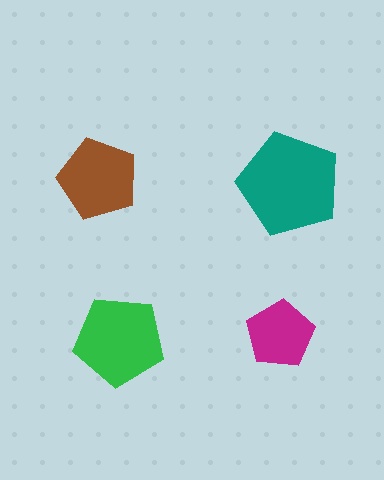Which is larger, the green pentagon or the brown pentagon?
The green one.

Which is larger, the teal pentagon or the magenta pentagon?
The teal one.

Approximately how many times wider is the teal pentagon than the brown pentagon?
About 1.5 times wider.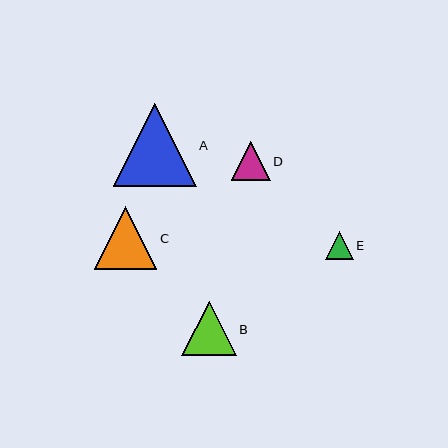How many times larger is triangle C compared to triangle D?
Triangle C is approximately 1.6 times the size of triangle D.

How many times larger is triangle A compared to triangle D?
Triangle A is approximately 2.1 times the size of triangle D.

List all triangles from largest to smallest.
From largest to smallest: A, C, B, D, E.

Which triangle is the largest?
Triangle A is the largest with a size of approximately 83 pixels.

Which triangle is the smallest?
Triangle E is the smallest with a size of approximately 27 pixels.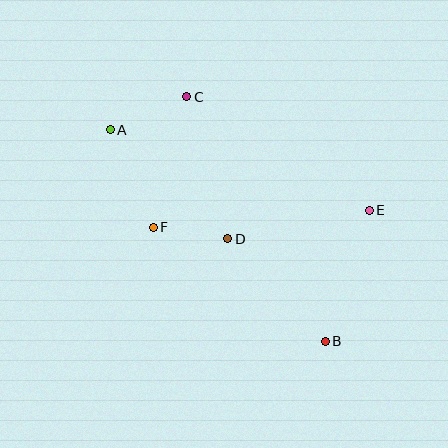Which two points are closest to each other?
Points D and F are closest to each other.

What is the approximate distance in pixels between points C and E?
The distance between C and E is approximately 215 pixels.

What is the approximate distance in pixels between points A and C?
The distance between A and C is approximately 84 pixels.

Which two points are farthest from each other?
Points A and B are farthest from each other.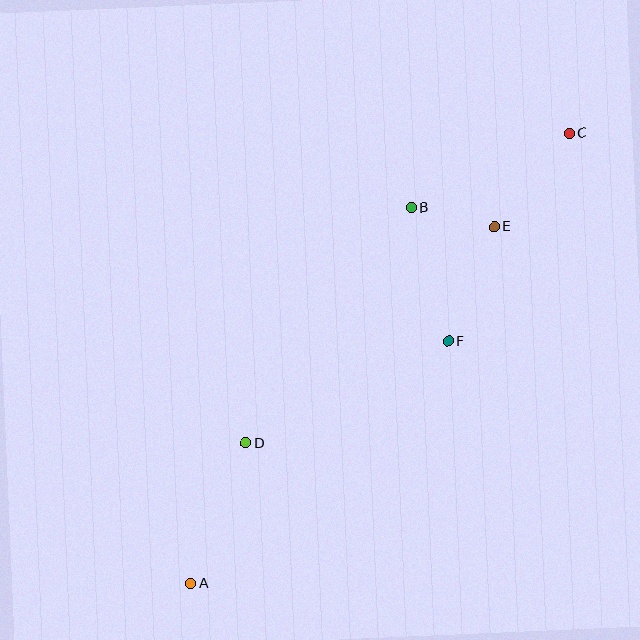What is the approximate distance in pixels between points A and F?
The distance between A and F is approximately 353 pixels.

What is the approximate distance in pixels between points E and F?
The distance between E and F is approximately 124 pixels.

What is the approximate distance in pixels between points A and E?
The distance between A and E is approximately 468 pixels.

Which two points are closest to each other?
Points B and E are closest to each other.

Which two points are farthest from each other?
Points A and C are farthest from each other.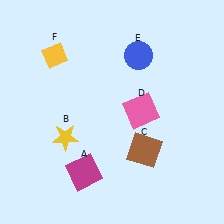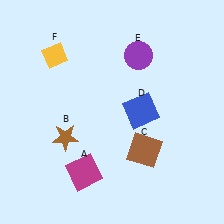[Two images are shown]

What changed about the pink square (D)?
In Image 1, D is pink. In Image 2, it changed to blue.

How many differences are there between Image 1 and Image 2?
There are 3 differences between the two images.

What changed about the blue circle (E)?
In Image 1, E is blue. In Image 2, it changed to purple.